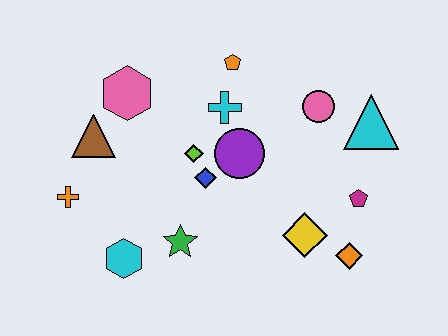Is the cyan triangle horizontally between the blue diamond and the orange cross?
No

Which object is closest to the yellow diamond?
The orange diamond is closest to the yellow diamond.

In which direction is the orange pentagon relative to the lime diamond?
The orange pentagon is above the lime diamond.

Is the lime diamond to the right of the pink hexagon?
Yes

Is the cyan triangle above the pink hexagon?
No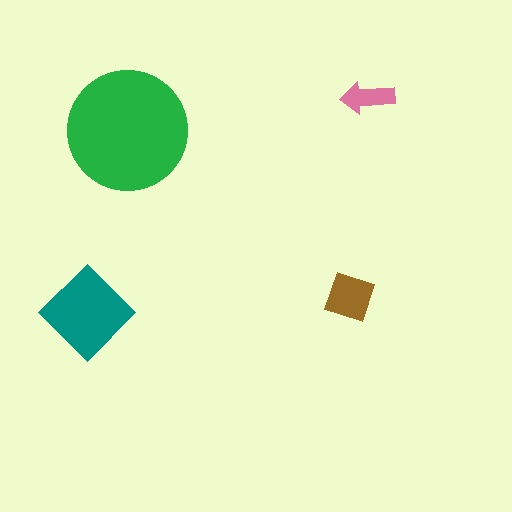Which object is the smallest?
The pink arrow.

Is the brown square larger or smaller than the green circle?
Smaller.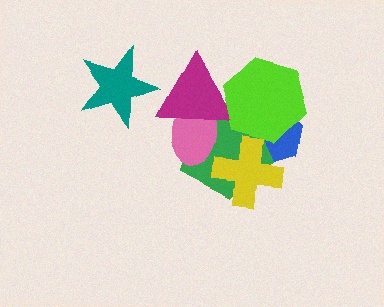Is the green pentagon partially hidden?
Yes, it is partially covered by another shape.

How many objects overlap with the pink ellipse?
2 objects overlap with the pink ellipse.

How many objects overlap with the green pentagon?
5 objects overlap with the green pentagon.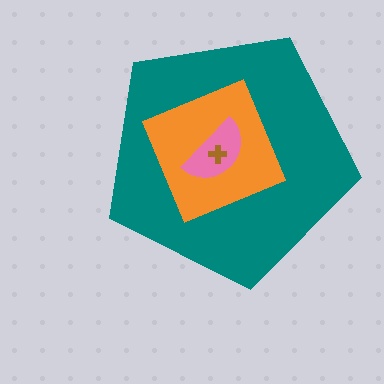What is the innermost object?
The brown cross.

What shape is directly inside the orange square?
The pink semicircle.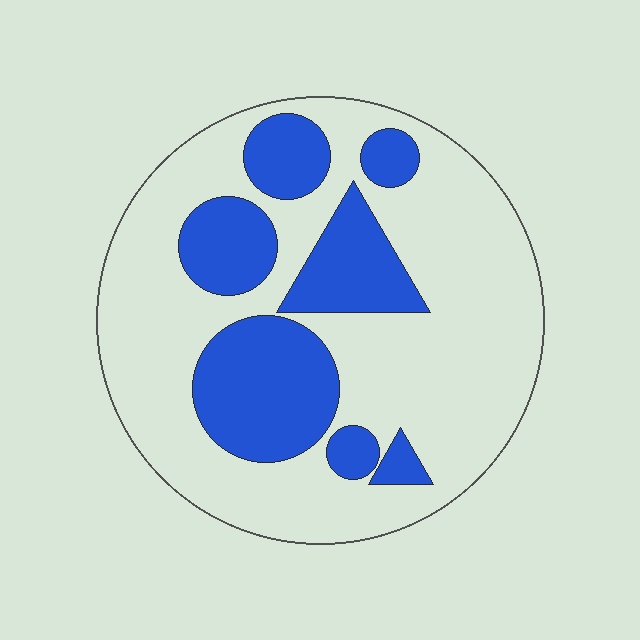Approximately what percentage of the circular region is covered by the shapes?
Approximately 30%.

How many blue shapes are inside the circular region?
7.